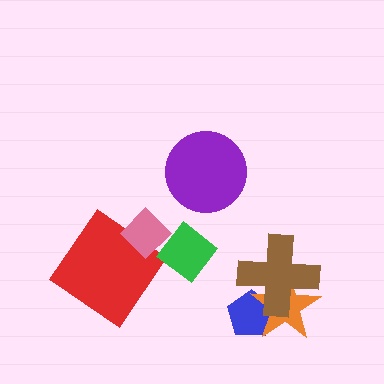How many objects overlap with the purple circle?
0 objects overlap with the purple circle.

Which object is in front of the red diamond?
The pink diamond is in front of the red diamond.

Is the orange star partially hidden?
Yes, it is partially covered by another shape.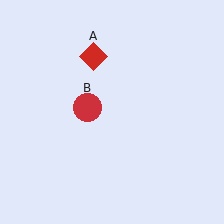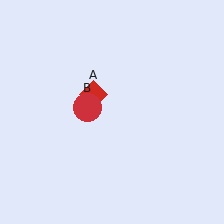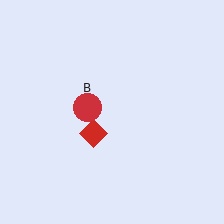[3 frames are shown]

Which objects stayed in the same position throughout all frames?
Red circle (object B) remained stationary.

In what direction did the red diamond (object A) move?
The red diamond (object A) moved down.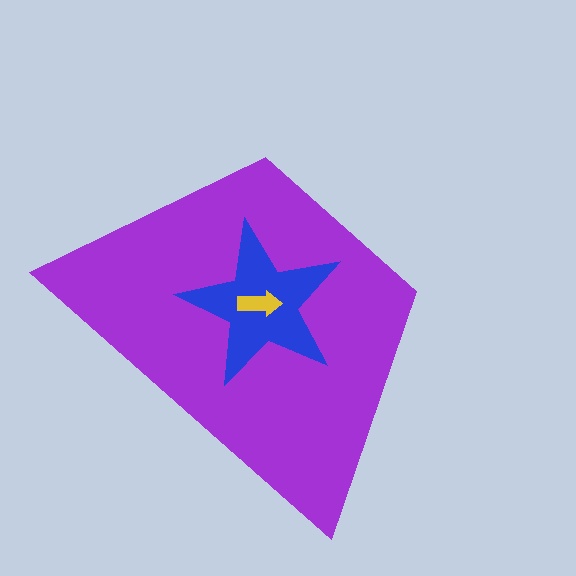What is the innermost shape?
The yellow arrow.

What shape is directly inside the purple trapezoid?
The blue star.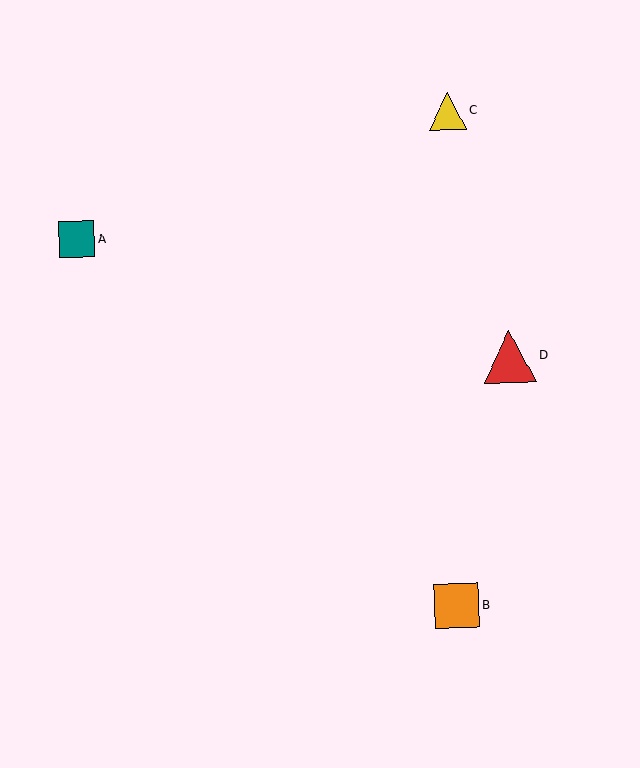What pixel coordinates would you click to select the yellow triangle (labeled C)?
Click at (447, 111) to select the yellow triangle C.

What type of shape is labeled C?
Shape C is a yellow triangle.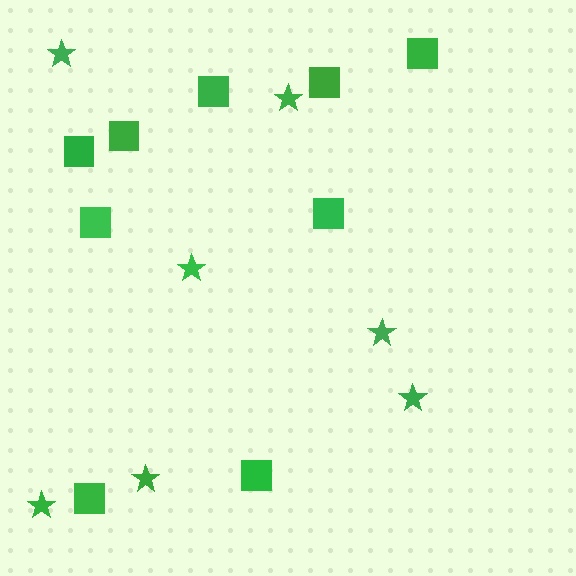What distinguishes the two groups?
There are 2 groups: one group of squares (9) and one group of stars (7).